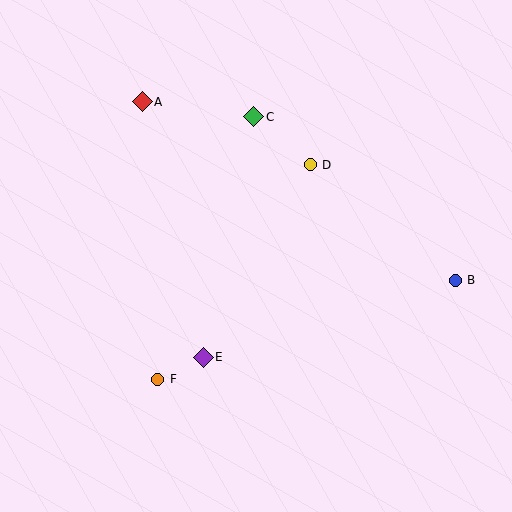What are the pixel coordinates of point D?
Point D is at (310, 165).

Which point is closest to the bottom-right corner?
Point B is closest to the bottom-right corner.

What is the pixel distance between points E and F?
The distance between E and F is 51 pixels.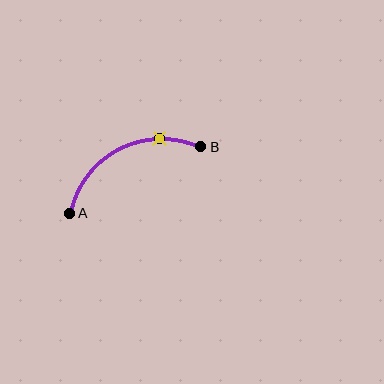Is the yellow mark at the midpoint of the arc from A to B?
No. The yellow mark lies on the arc but is closer to endpoint B. The arc midpoint would be at the point on the curve equidistant along the arc from both A and B.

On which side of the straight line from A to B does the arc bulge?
The arc bulges above the straight line connecting A and B.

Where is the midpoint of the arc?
The arc midpoint is the point on the curve farthest from the straight line joining A and B. It sits above that line.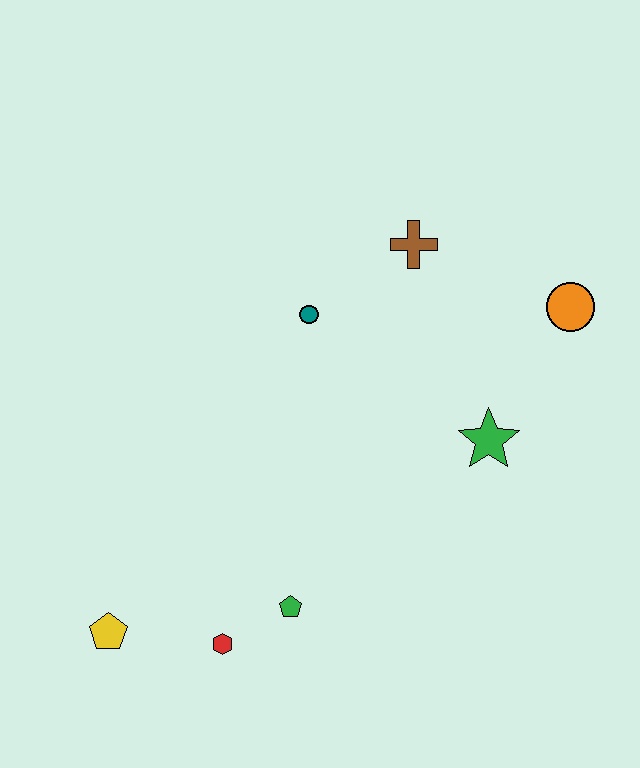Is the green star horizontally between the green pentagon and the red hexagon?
No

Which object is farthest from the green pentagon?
The orange circle is farthest from the green pentagon.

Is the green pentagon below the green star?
Yes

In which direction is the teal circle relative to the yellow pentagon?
The teal circle is above the yellow pentagon.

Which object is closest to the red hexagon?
The green pentagon is closest to the red hexagon.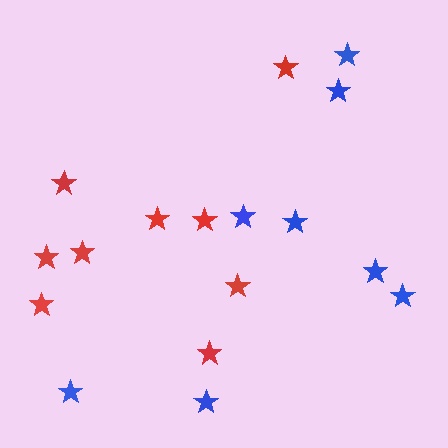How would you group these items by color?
There are 2 groups: one group of red stars (9) and one group of blue stars (8).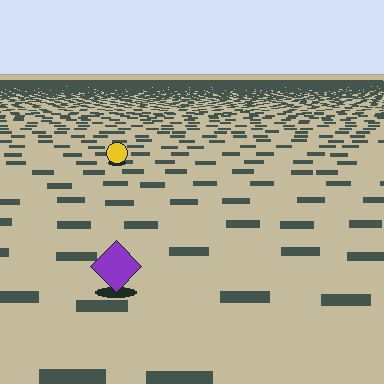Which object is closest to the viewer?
The purple diamond is closest. The texture marks near it are larger and more spread out.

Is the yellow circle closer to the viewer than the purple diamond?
No. The purple diamond is closer — you can tell from the texture gradient: the ground texture is coarser near it.